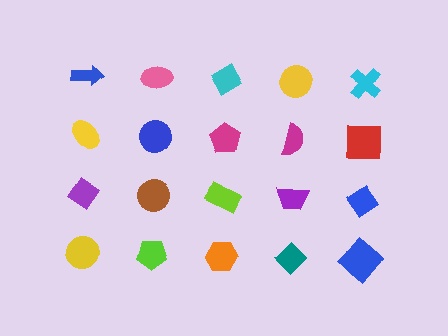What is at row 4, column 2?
A lime pentagon.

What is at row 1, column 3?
A cyan diamond.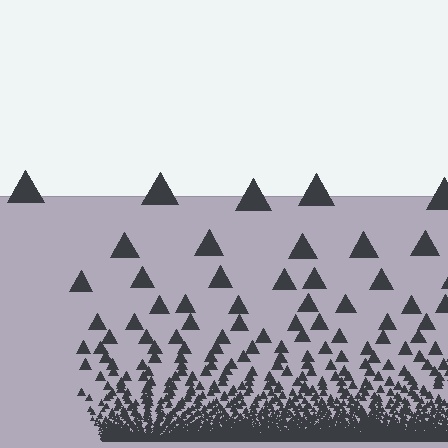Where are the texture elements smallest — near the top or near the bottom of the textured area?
Near the bottom.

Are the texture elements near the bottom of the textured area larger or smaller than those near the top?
Smaller. The gradient is inverted — elements near the bottom are smaller and denser.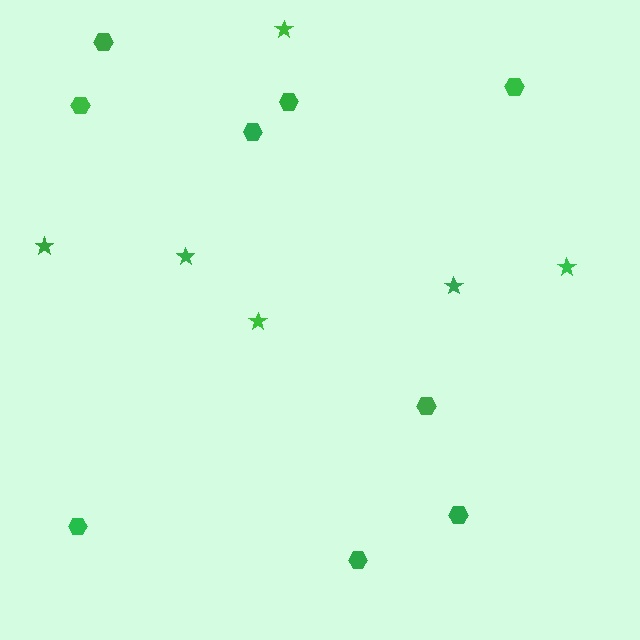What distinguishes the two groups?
There are 2 groups: one group of hexagons (9) and one group of stars (6).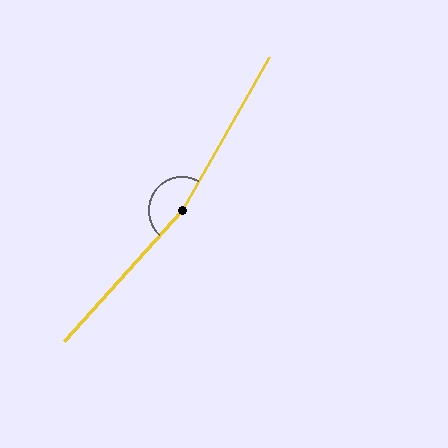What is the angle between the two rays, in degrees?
Approximately 168 degrees.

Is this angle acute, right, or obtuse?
It is obtuse.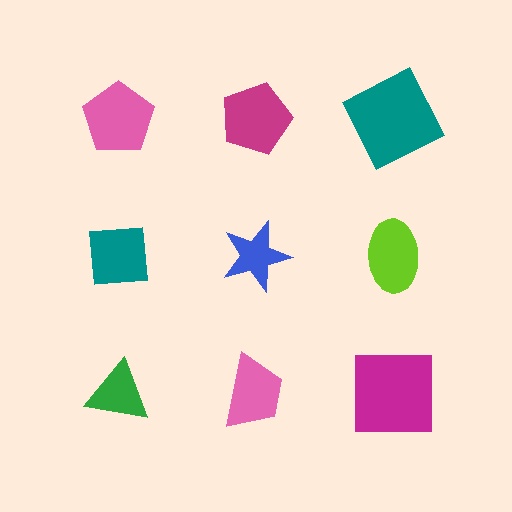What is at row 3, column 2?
A pink trapezoid.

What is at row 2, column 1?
A teal square.